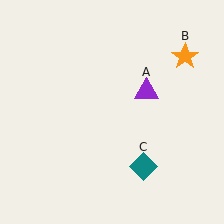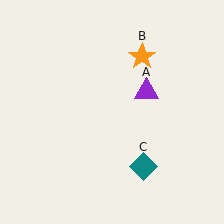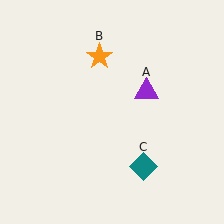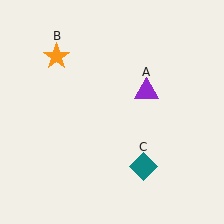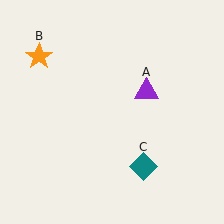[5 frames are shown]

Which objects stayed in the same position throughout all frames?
Purple triangle (object A) and teal diamond (object C) remained stationary.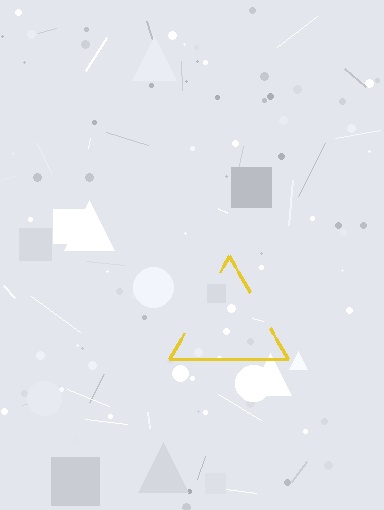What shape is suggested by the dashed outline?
The dashed outline suggests a triangle.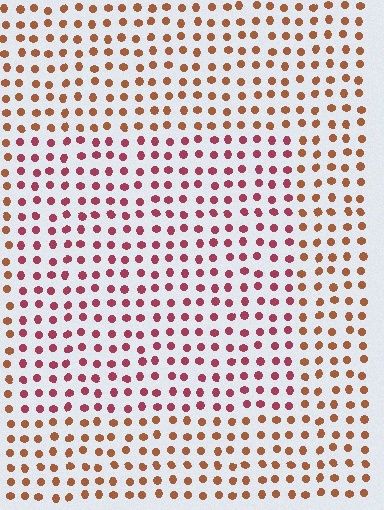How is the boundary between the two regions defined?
The boundary is defined purely by a slight shift in hue (about 37 degrees). Spacing, size, and orientation are identical on both sides.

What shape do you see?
I see a rectangle.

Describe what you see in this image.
The image is filled with small brown elements in a uniform arrangement. A rectangle-shaped region is visible where the elements are tinted to a slightly different hue, forming a subtle color boundary.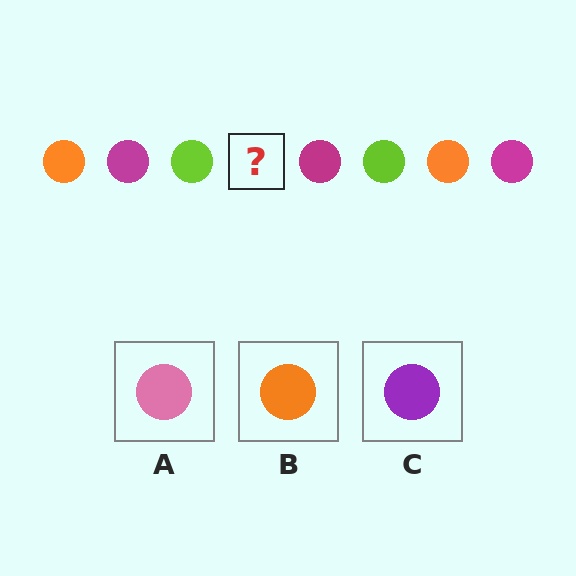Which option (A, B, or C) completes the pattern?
B.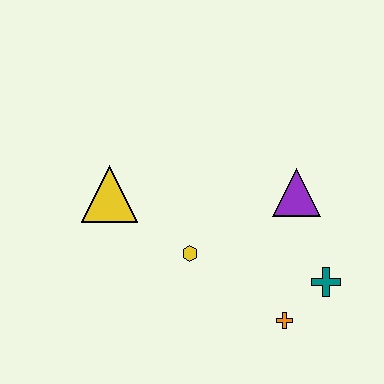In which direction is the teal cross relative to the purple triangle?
The teal cross is below the purple triangle.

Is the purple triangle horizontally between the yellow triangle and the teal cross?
Yes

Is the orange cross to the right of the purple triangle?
No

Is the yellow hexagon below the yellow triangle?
Yes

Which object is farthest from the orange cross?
The yellow triangle is farthest from the orange cross.